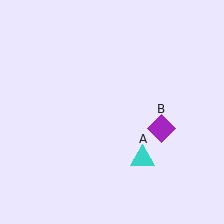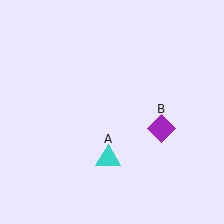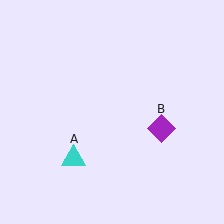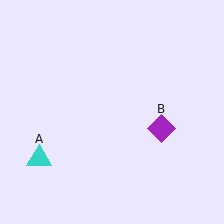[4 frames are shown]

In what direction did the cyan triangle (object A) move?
The cyan triangle (object A) moved left.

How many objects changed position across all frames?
1 object changed position: cyan triangle (object A).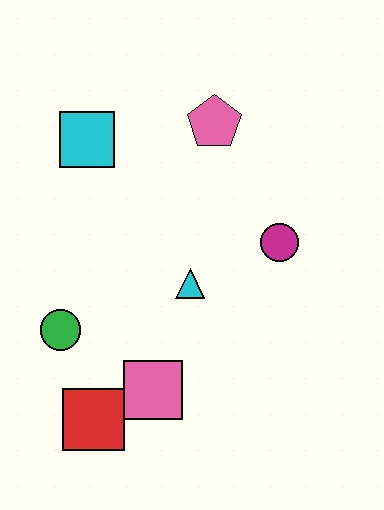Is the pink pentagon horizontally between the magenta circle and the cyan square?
Yes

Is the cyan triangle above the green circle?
Yes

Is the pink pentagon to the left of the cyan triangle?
No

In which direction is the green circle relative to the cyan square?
The green circle is below the cyan square.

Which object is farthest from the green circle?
The pink pentagon is farthest from the green circle.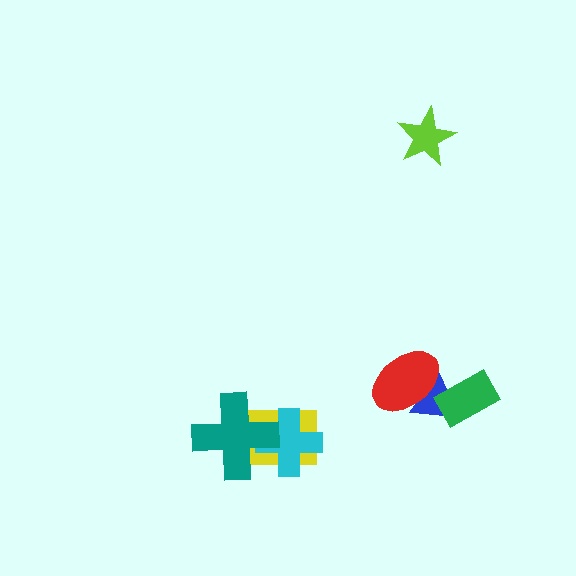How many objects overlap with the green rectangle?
1 object overlaps with the green rectangle.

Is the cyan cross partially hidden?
Yes, it is partially covered by another shape.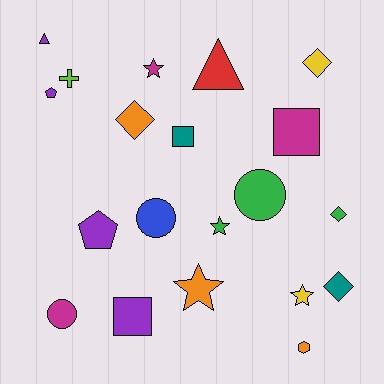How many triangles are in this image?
There are 2 triangles.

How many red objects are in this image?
There is 1 red object.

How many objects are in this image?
There are 20 objects.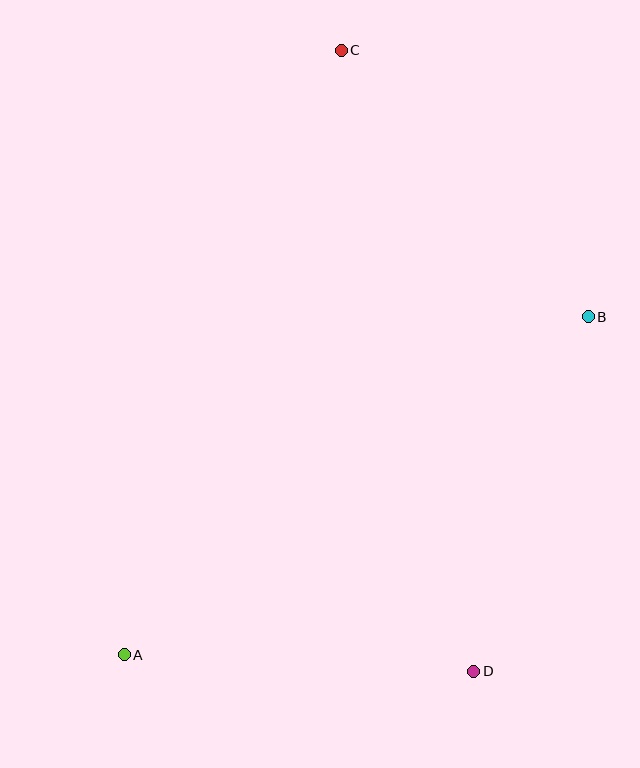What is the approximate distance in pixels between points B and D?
The distance between B and D is approximately 373 pixels.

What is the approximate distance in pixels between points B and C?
The distance between B and C is approximately 364 pixels.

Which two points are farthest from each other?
Points A and C are farthest from each other.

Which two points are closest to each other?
Points A and D are closest to each other.